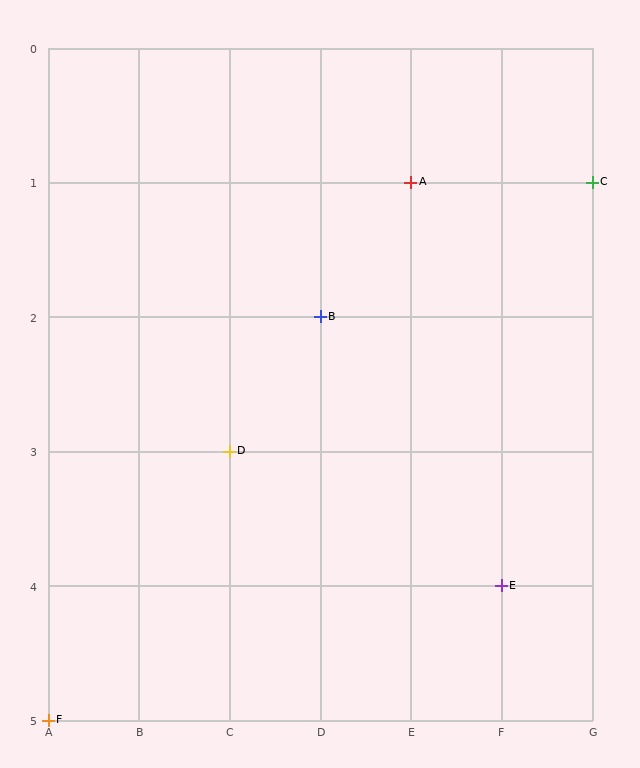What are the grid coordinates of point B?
Point B is at grid coordinates (D, 2).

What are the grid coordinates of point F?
Point F is at grid coordinates (A, 5).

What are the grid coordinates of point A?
Point A is at grid coordinates (E, 1).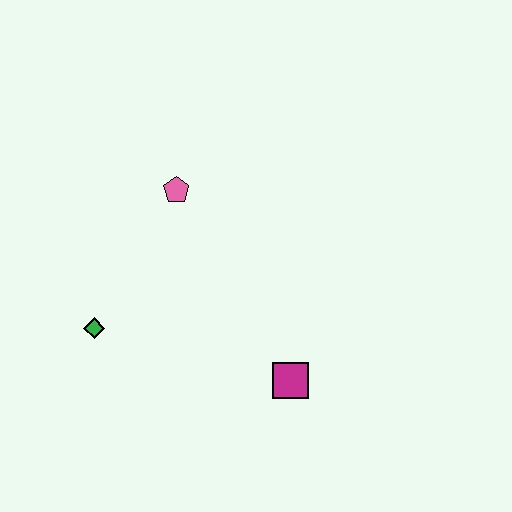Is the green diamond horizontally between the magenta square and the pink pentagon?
No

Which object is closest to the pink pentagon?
The green diamond is closest to the pink pentagon.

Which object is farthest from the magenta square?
The pink pentagon is farthest from the magenta square.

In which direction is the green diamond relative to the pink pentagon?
The green diamond is below the pink pentagon.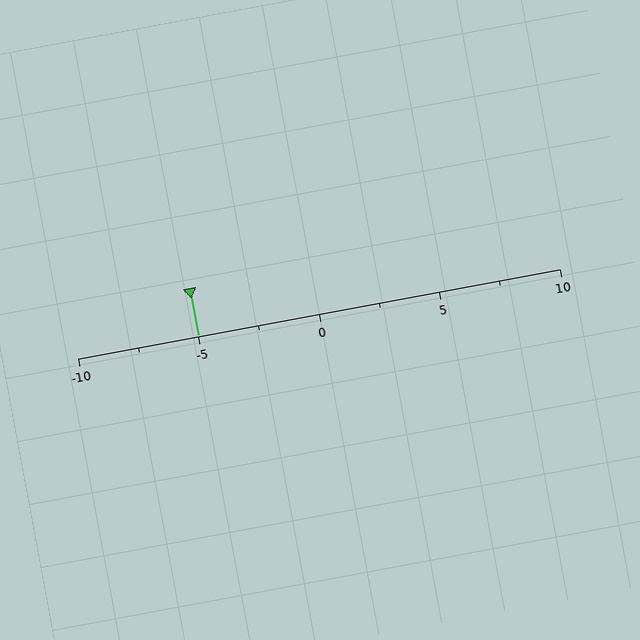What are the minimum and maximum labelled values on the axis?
The axis runs from -10 to 10.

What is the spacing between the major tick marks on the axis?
The major ticks are spaced 5 apart.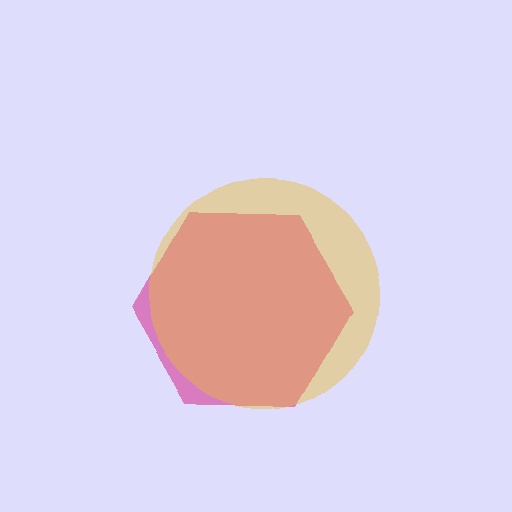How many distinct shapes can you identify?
There are 2 distinct shapes: a magenta hexagon, a yellow circle.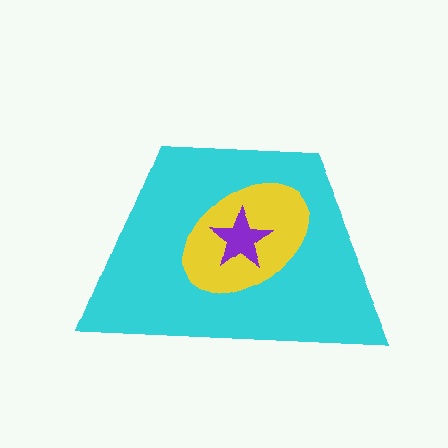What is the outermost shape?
The cyan trapezoid.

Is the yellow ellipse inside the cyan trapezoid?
Yes.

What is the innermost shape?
The purple star.